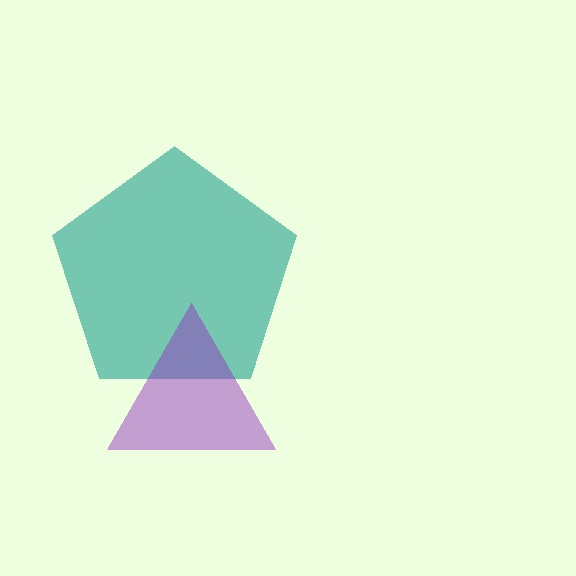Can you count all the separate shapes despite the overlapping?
Yes, there are 2 separate shapes.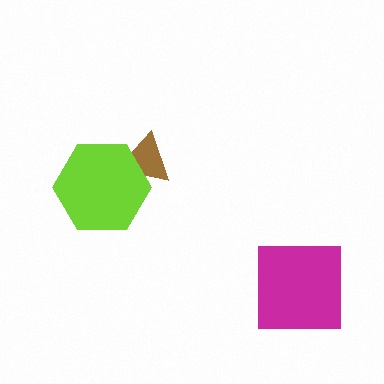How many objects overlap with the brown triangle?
1 object overlaps with the brown triangle.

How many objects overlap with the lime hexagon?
1 object overlaps with the lime hexagon.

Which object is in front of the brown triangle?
The lime hexagon is in front of the brown triangle.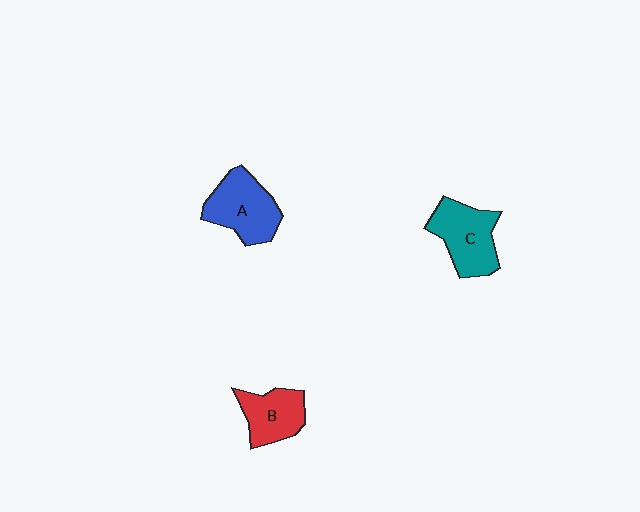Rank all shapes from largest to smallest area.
From largest to smallest: A (blue), C (teal), B (red).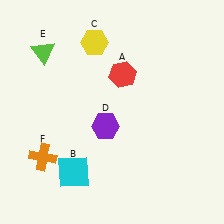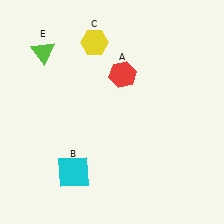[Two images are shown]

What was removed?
The orange cross (F), the purple hexagon (D) were removed in Image 2.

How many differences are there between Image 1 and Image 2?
There are 2 differences between the two images.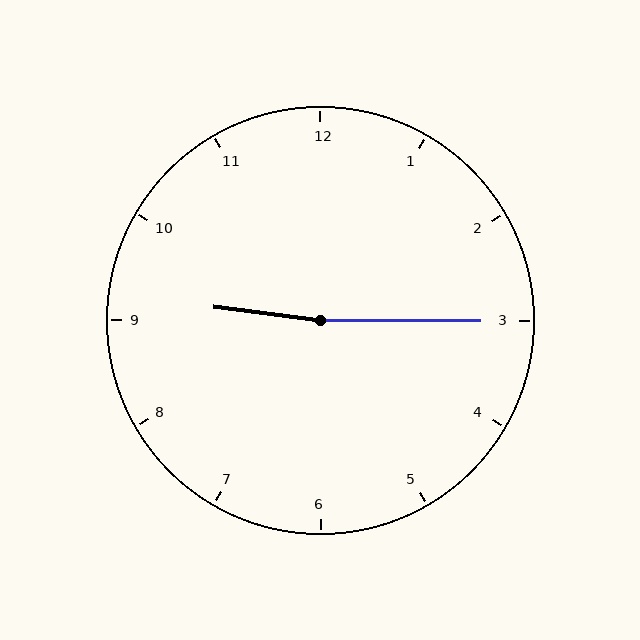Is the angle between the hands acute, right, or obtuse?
It is obtuse.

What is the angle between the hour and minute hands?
Approximately 172 degrees.